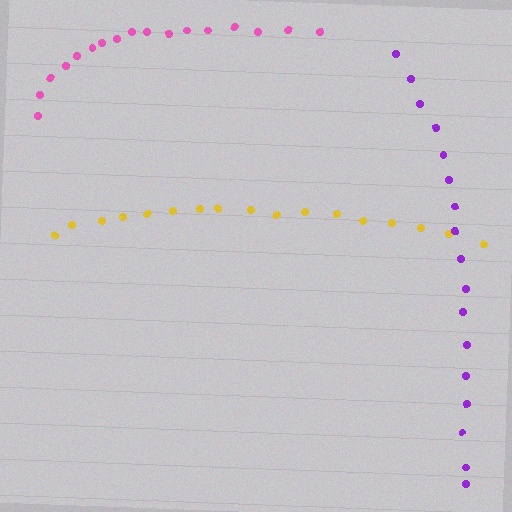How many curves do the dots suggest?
There are 3 distinct paths.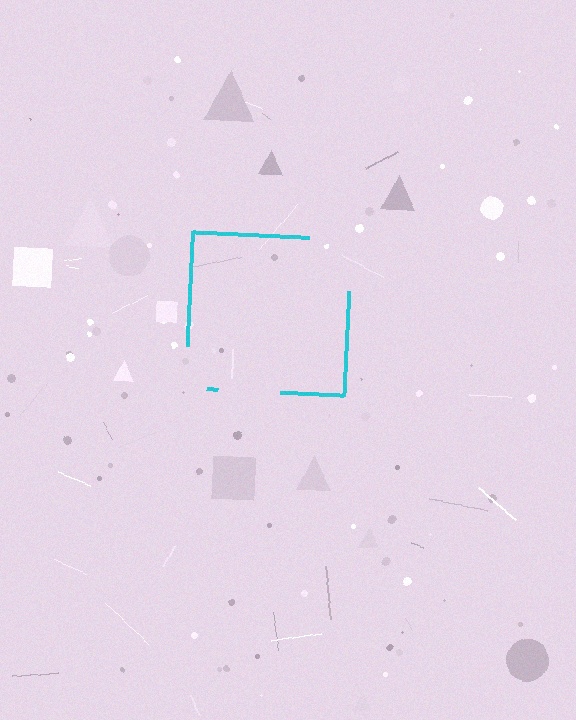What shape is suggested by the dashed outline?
The dashed outline suggests a square.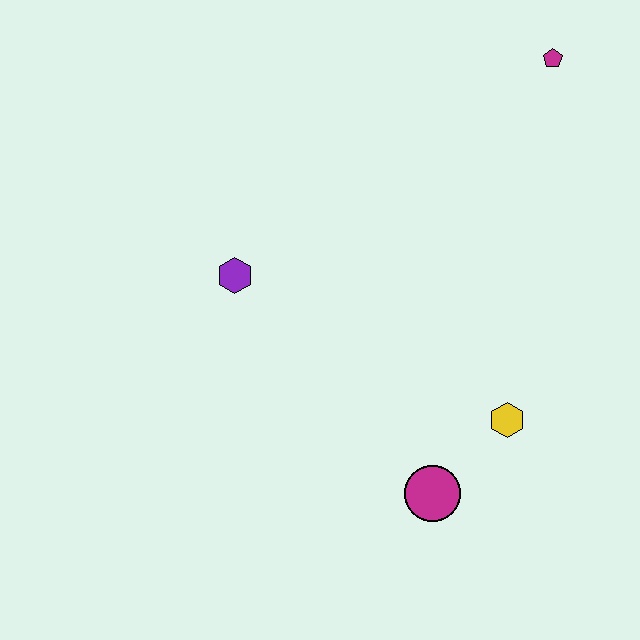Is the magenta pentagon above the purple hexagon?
Yes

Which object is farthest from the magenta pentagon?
The magenta circle is farthest from the magenta pentagon.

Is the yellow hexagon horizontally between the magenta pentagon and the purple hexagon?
Yes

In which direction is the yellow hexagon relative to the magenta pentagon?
The yellow hexagon is below the magenta pentagon.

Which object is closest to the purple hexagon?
The magenta circle is closest to the purple hexagon.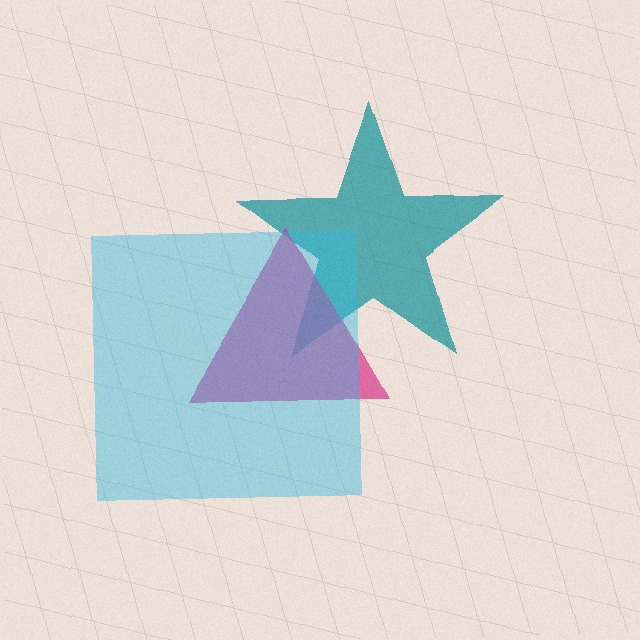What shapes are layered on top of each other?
The layered shapes are: a teal star, a magenta triangle, a cyan square.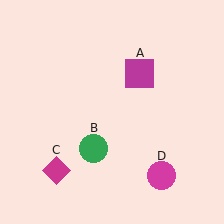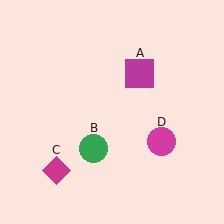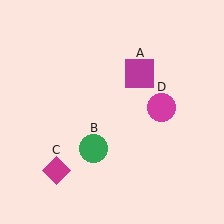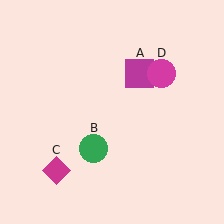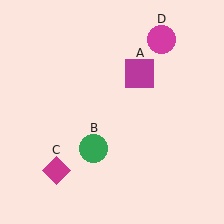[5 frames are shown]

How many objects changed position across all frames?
1 object changed position: magenta circle (object D).